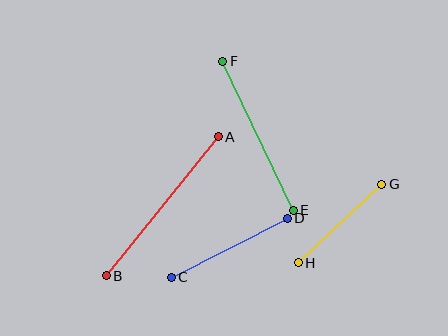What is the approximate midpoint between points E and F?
The midpoint is at approximately (258, 136) pixels.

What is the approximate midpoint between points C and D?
The midpoint is at approximately (229, 248) pixels.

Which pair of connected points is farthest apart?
Points A and B are farthest apart.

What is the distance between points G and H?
The distance is approximately 114 pixels.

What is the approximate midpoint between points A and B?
The midpoint is at approximately (162, 206) pixels.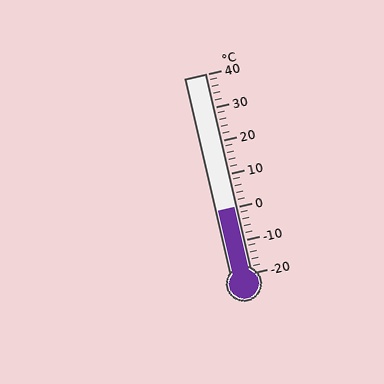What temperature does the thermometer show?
The thermometer shows approximately 0°C.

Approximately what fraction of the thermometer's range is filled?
The thermometer is filled to approximately 35% of its range.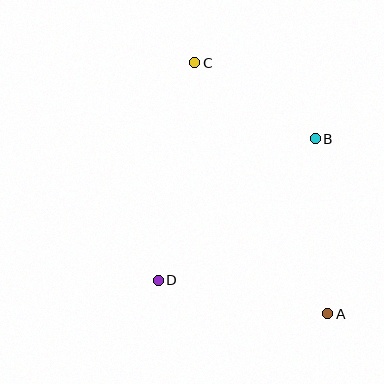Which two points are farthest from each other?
Points A and C are farthest from each other.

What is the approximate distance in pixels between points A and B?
The distance between A and B is approximately 175 pixels.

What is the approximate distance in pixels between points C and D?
The distance between C and D is approximately 221 pixels.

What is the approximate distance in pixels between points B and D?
The distance between B and D is approximately 211 pixels.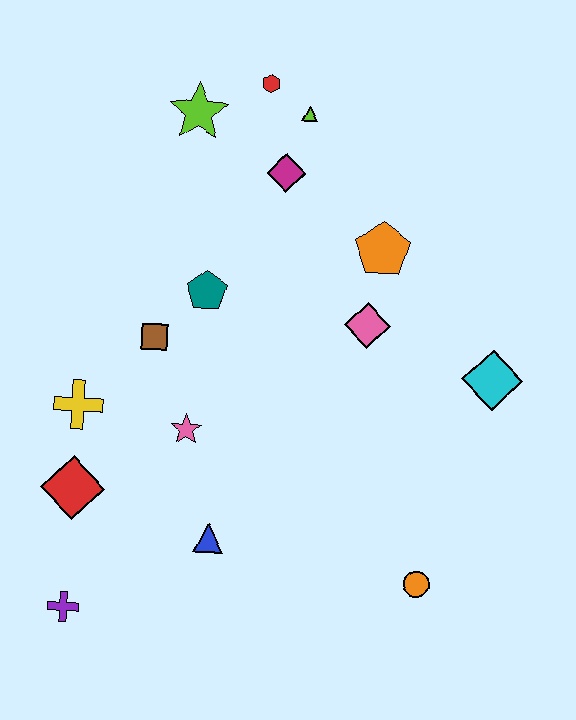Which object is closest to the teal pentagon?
The brown square is closest to the teal pentagon.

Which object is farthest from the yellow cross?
The cyan diamond is farthest from the yellow cross.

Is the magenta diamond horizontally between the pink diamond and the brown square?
Yes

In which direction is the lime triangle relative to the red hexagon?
The lime triangle is to the right of the red hexagon.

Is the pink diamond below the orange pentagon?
Yes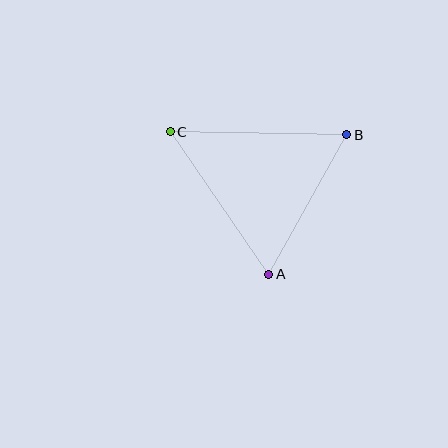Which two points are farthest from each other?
Points B and C are farthest from each other.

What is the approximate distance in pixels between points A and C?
The distance between A and C is approximately 173 pixels.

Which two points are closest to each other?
Points A and B are closest to each other.